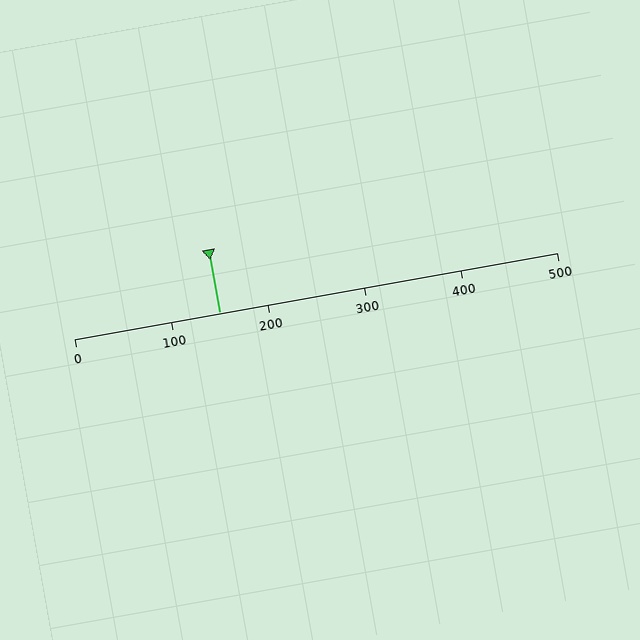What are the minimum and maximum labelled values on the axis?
The axis runs from 0 to 500.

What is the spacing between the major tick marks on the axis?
The major ticks are spaced 100 apart.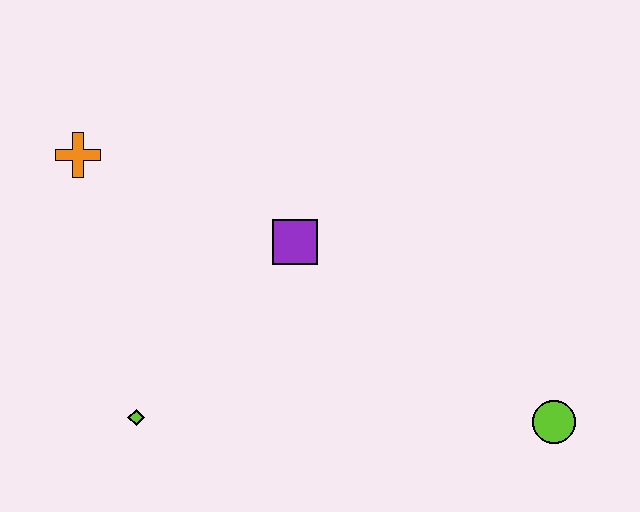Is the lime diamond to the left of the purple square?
Yes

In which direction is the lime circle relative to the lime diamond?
The lime circle is to the right of the lime diamond.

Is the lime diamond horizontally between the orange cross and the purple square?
Yes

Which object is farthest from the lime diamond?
The lime circle is farthest from the lime diamond.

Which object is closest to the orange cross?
The purple square is closest to the orange cross.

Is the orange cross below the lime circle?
No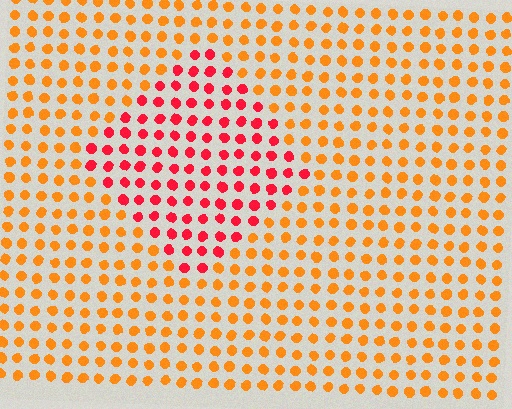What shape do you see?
I see a diamond.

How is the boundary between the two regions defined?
The boundary is defined purely by a slight shift in hue (about 40 degrees). Spacing, size, and orientation are identical on both sides.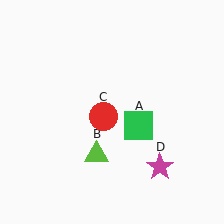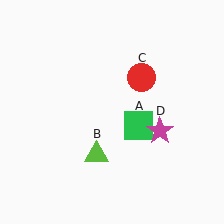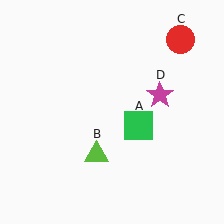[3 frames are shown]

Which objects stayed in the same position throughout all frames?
Green square (object A) and lime triangle (object B) remained stationary.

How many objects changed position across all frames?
2 objects changed position: red circle (object C), magenta star (object D).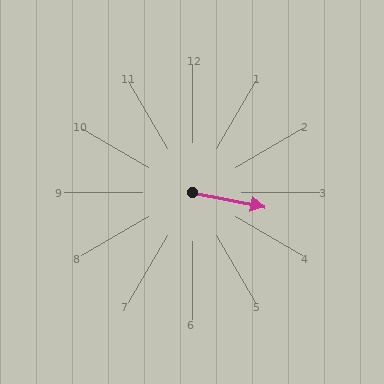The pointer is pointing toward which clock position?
Roughly 3 o'clock.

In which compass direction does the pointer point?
East.